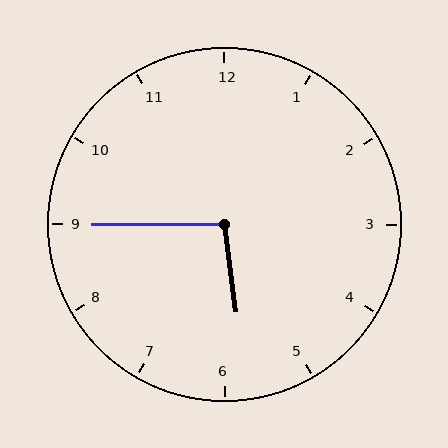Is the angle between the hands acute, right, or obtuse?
It is obtuse.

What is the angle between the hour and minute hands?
Approximately 98 degrees.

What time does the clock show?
5:45.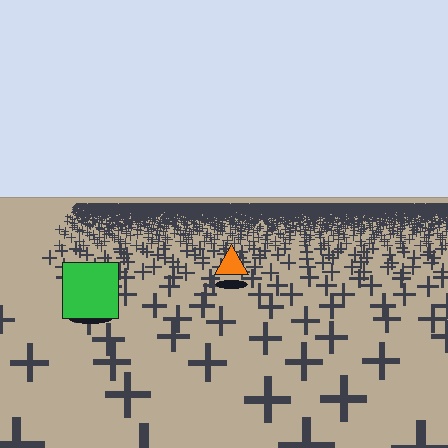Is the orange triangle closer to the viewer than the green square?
No. The green square is closer — you can tell from the texture gradient: the ground texture is coarser near it.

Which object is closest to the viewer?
The green square is closest. The texture marks near it are larger and more spread out.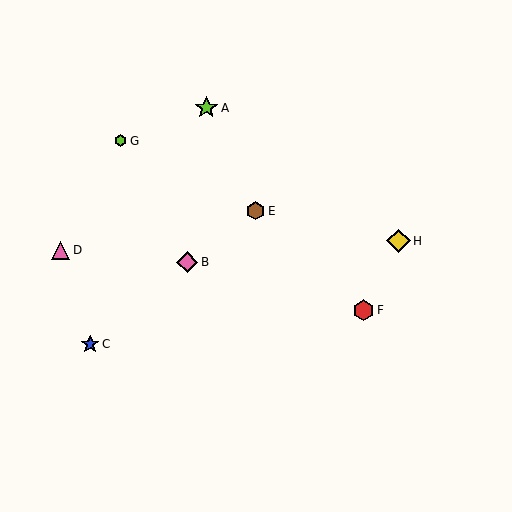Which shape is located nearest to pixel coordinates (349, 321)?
The red hexagon (labeled F) at (363, 310) is nearest to that location.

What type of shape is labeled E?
Shape E is a brown hexagon.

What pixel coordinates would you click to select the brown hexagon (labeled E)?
Click at (255, 211) to select the brown hexagon E.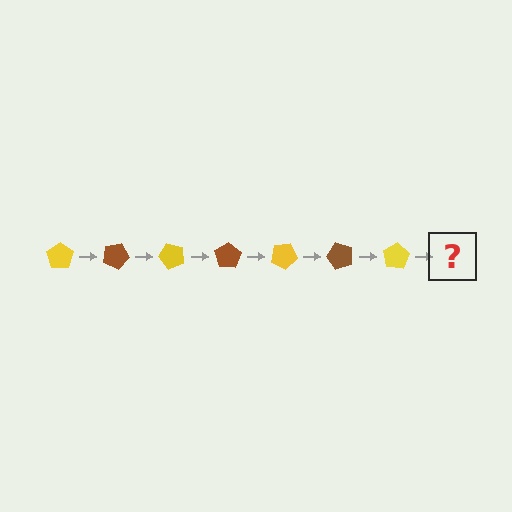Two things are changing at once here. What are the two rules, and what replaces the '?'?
The two rules are that it rotates 25 degrees each step and the color cycles through yellow and brown. The '?' should be a brown pentagon, rotated 175 degrees from the start.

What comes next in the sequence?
The next element should be a brown pentagon, rotated 175 degrees from the start.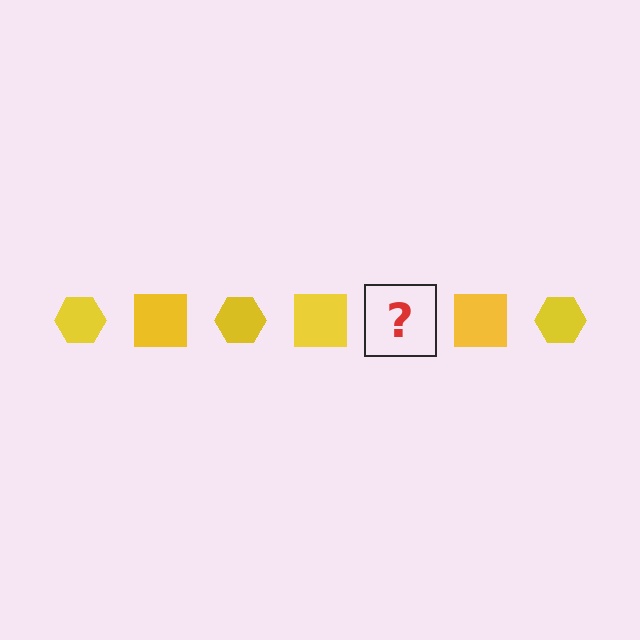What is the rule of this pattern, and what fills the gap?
The rule is that the pattern cycles through hexagon, square shapes in yellow. The gap should be filled with a yellow hexagon.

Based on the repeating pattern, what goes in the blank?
The blank should be a yellow hexagon.